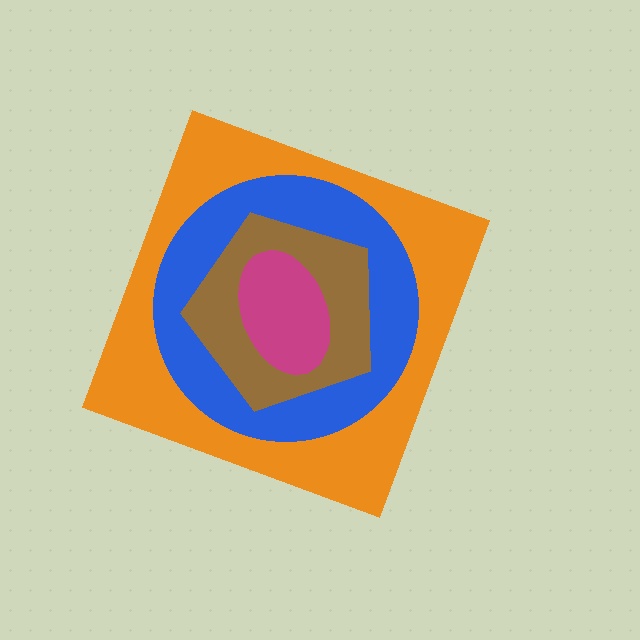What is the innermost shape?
The magenta ellipse.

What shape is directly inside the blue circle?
The brown pentagon.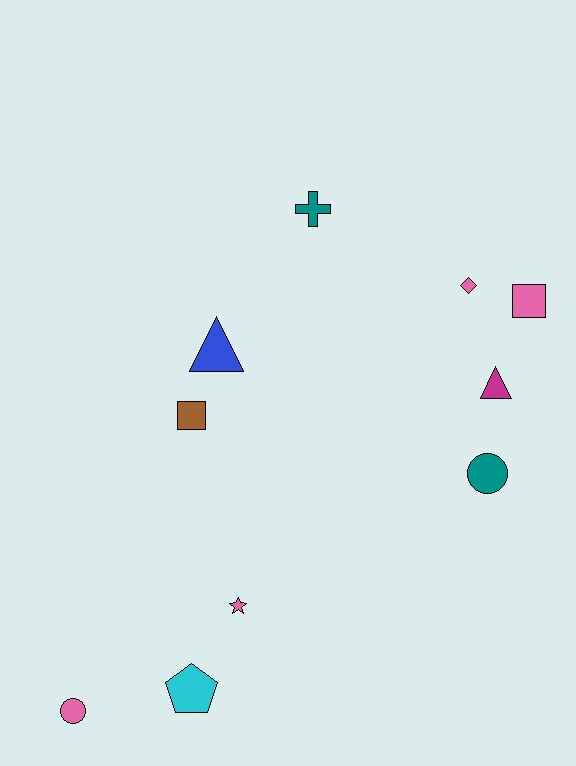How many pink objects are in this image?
There are 4 pink objects.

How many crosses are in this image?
There is 1 cross.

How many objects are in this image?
There are 10 objects.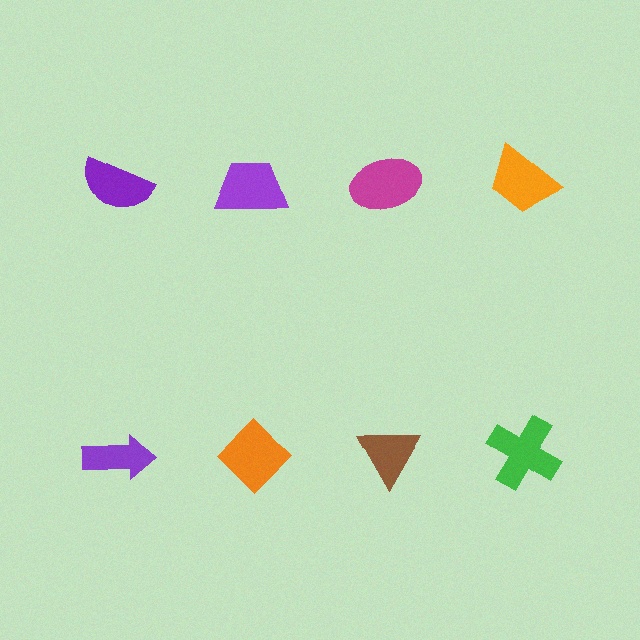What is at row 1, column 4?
An orange trapezoid.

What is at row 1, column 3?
A magenta ellipse.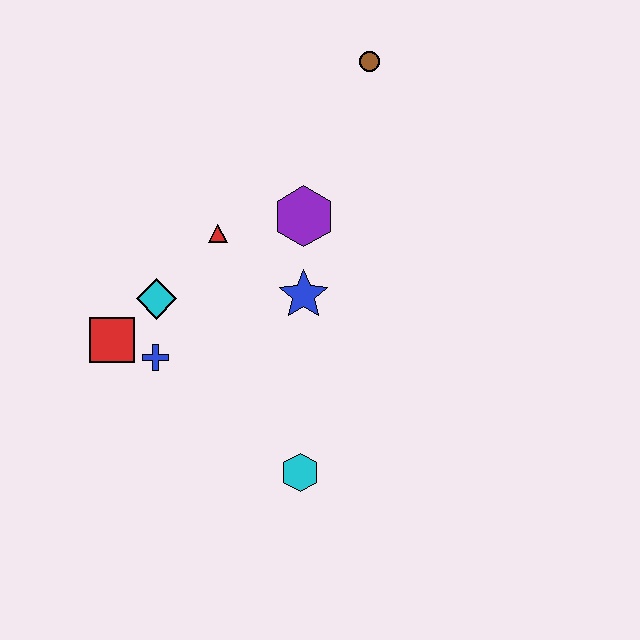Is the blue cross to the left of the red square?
No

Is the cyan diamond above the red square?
Yes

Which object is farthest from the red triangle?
The cyan hexagon is farthest from the red triangle.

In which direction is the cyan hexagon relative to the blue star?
The cyan hexagon is below the blue star.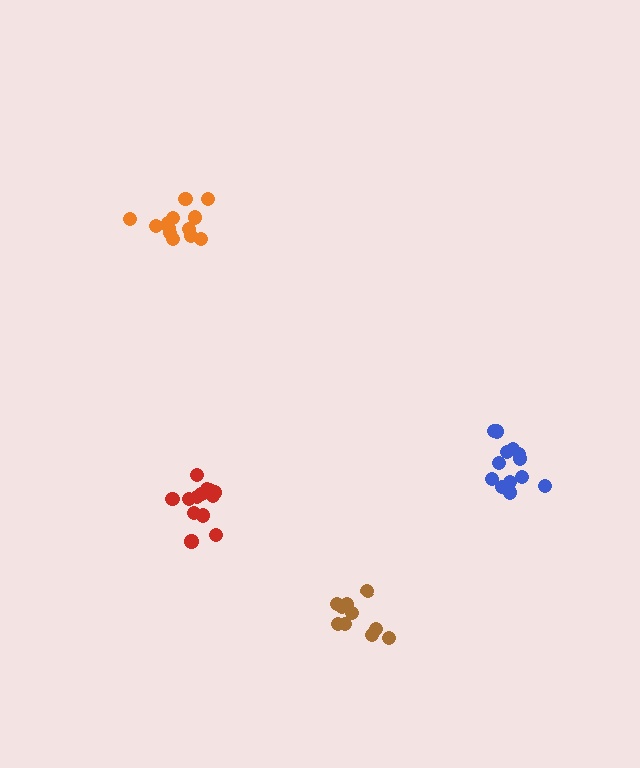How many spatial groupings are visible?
There are 4 spatial groupings.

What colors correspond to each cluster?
The clusters are colored: brown, orange, red, blue.